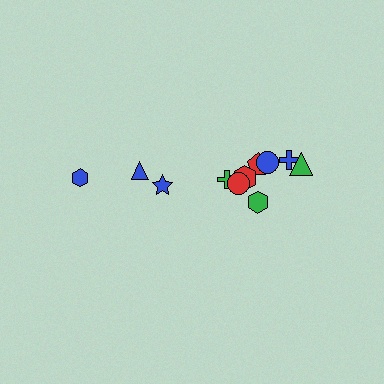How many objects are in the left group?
There are 3 objects.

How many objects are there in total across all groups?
There are 11 objects.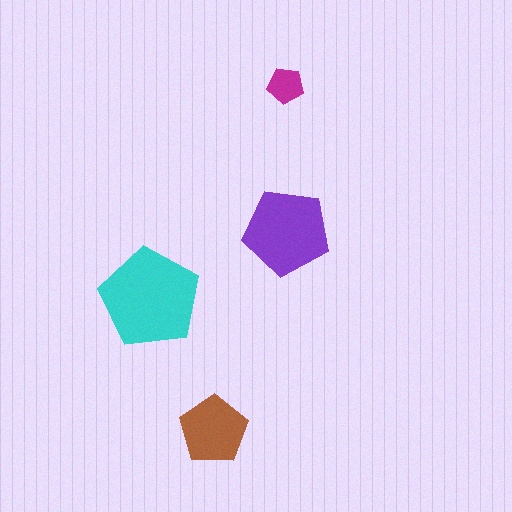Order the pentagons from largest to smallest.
the cyan one, the purple one, the brown one, the magenta one.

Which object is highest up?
The magenta pentagon is topmost.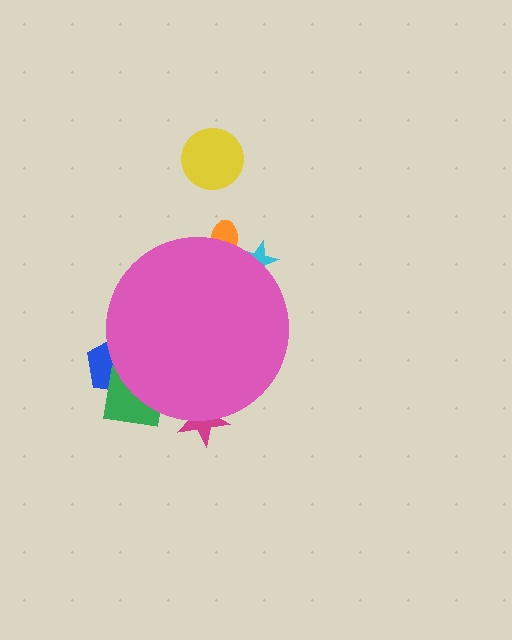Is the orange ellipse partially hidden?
Yes, the orange ellipse is partially hidden behind the pink circle.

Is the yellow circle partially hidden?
No, the yellow circle is fully visible.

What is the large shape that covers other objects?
A pink circle.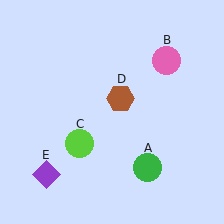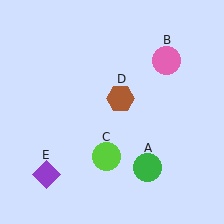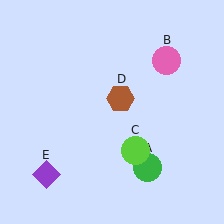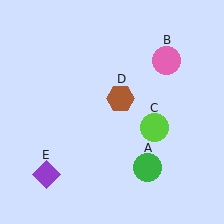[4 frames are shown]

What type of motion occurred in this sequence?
The lime circle (object C) rotated counterclockwise around the center of the scene.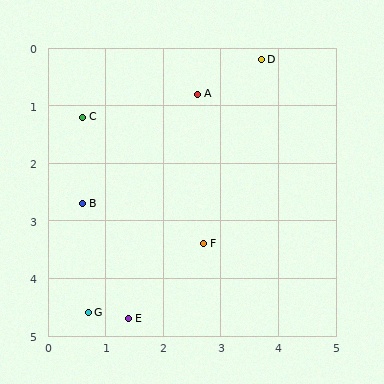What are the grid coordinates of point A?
Point A is at approximately (2.6, 0.8).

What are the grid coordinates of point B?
Point B is at approximately (0.6, 2.7).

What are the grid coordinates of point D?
Point D is at approximately (3.7, 0.2).